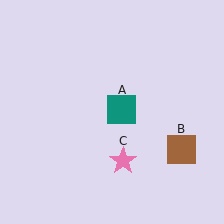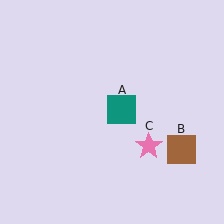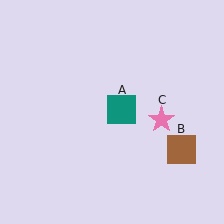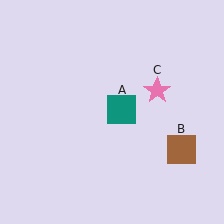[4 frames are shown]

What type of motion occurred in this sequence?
The pink star (object C) rotated counterclockwise around the center of the scene.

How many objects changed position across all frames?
1 object changed position: pink star (object C).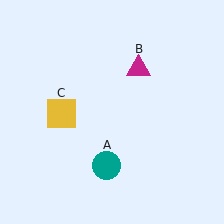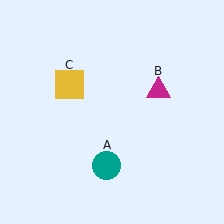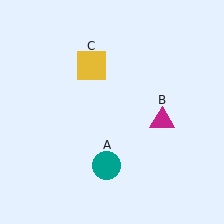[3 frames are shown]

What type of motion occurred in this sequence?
The magenta triangle (object B), yellow square (object C) rotated clockwise around the center of the scene.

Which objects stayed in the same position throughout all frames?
Teal circle (object A) remained stationary.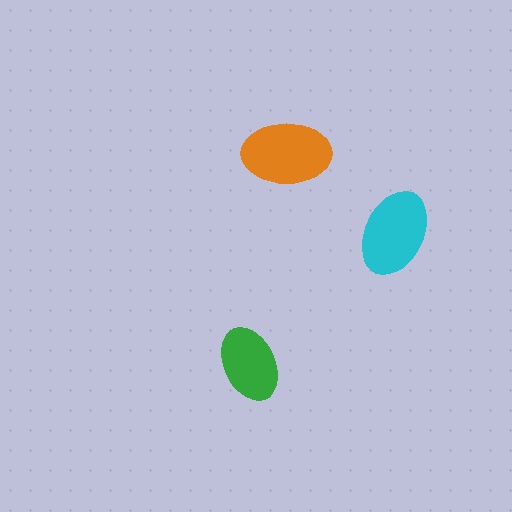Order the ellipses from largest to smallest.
the orange one, the cyan one, the green one.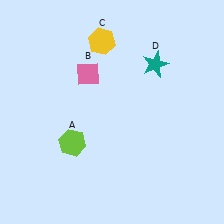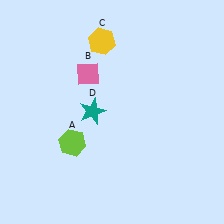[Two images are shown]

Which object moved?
The teal star (D) moved left.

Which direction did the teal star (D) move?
The teal star (D) moved left.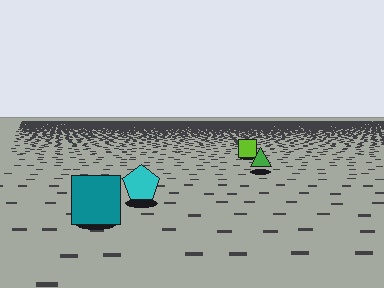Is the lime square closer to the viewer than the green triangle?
No. The green triangle is closer — you can tell from the texture gradient: the ground texture is coarser near it.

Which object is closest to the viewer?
The teal square is closest. The texture marks near it are larger and more spread out.